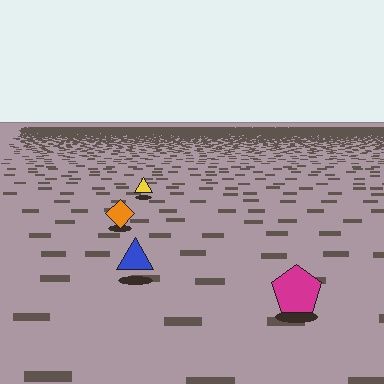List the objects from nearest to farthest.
From nearest to farthest: the magenta pentagon, the blue triangle, the orange diamond, the yellow triangle.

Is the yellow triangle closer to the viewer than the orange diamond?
No. The orange diamond is closer — you can tell from the texture gradient: the ground texture is coarser near it.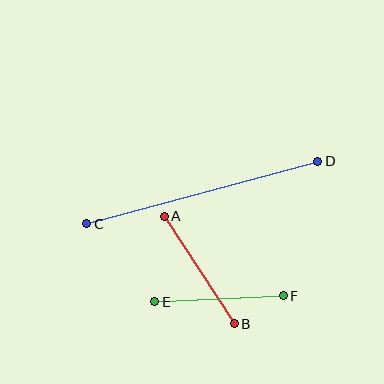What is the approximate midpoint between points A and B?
The midpoint is at approximately (199, 270) pixels.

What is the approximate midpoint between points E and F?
The midpoint is at approximately (219, 299) pixels.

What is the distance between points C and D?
The distance is approximately 239 pixels.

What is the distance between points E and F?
The distance is approximately 128 pixels.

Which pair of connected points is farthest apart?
Points C and D are farthest apart.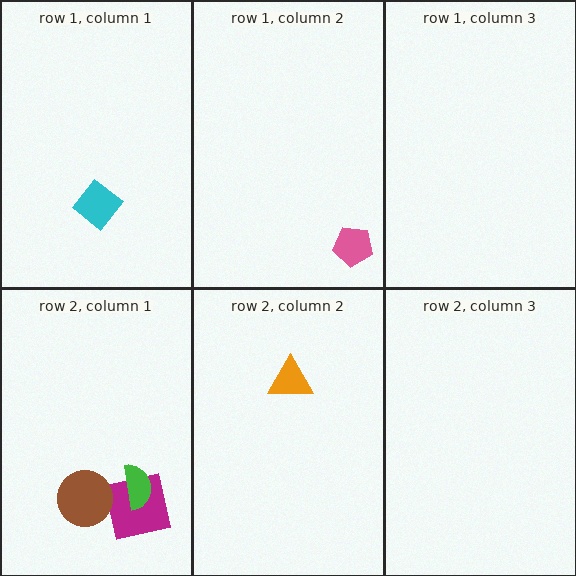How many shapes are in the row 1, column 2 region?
1.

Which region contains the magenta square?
The row 2, column 1 region.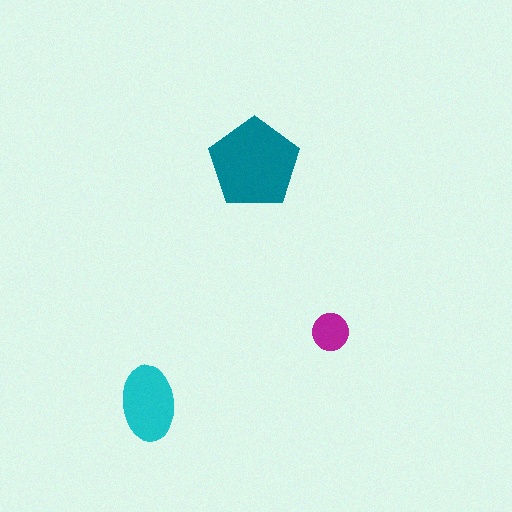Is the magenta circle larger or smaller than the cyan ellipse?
Smaller.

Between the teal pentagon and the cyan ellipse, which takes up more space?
The teal pentagon.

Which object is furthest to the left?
The cyan ellipse is leftmost.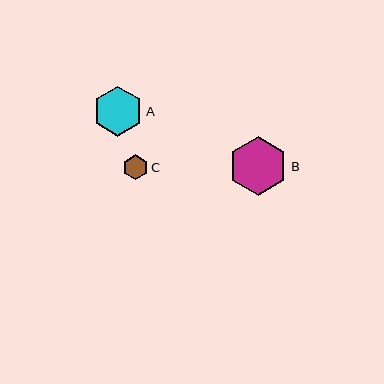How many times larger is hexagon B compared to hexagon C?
Hexagon B is approximately 2.4 times the size of hexagon C.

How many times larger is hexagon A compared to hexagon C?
Hexagon A is approximately 2.0 times the size of hexagon C.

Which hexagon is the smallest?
Hexagon C is the smallest with a size of approximately 25 pixels.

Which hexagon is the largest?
Hexagon B is the largest with a size of approximately 59 pixels.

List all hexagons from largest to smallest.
From largest to smallest: B, A, C.